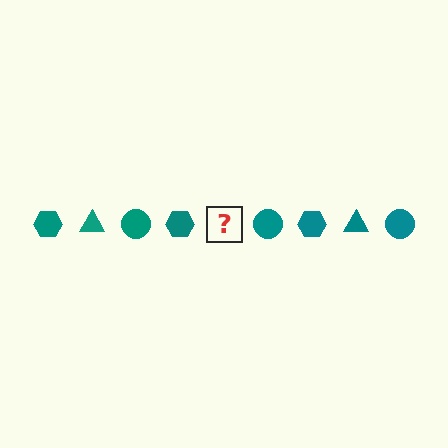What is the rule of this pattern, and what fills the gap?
The rule is that the pattern cycles through hexagon, triangle, circle shapes in teal. The gap should be filled with a teal triangle.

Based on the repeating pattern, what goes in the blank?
The blank should be a teal triangle.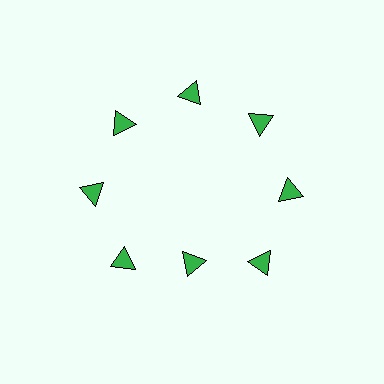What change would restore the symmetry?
The symmetry would be restored by moving it outward, back onto the ring so that all 8 triangles sit at equal angles and equal distance from the center.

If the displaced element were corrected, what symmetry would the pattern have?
It would have 8-fold rotational symmetry — the pattern would map onto itself every 45 degrees.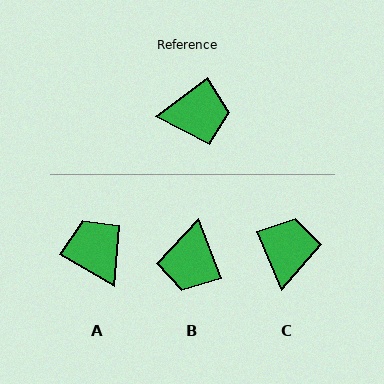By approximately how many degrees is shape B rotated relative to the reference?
Approximately 106 degrees clockwise.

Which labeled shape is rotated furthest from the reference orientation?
A, about 113 degrees away.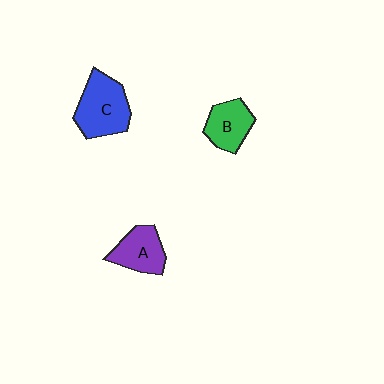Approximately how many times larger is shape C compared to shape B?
Approximately 1.4 times.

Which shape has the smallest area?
Shape B (green).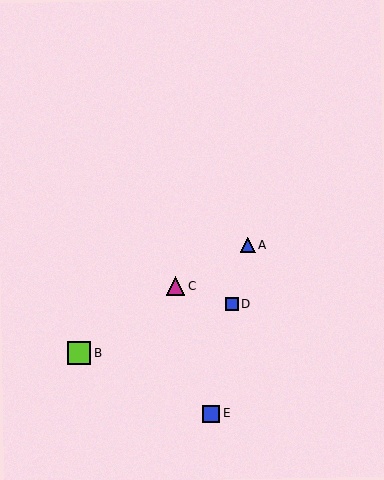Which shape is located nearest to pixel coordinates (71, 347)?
The lime square (labeled B) at (79, 353) is nearest to that location.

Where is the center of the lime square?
The center of the lime square is at (79, 353).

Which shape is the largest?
The lime square (labeled B) is the largest.